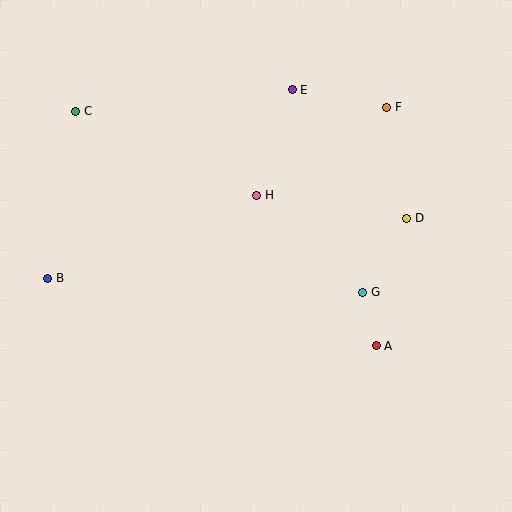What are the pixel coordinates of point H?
Point H is at (257, 195).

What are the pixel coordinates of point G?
Point G is at (363, 292).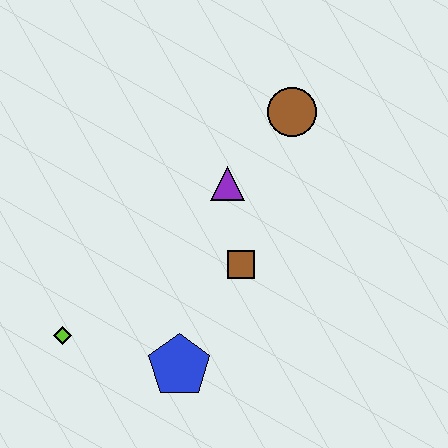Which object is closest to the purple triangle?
The brown square is closest to the purple triangle.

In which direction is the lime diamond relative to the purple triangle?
The lime diamond is to the left of the purple triangle.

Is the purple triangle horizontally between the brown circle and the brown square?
No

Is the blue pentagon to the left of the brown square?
Yes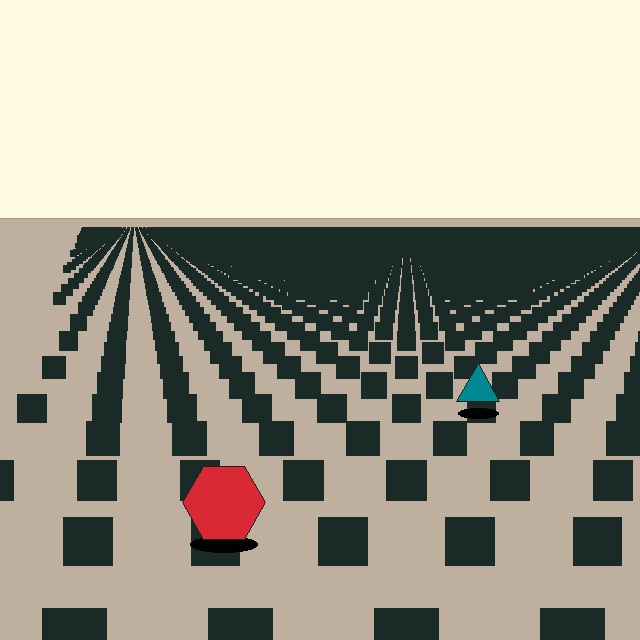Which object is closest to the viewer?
The red hexagon is closest. The texture marks near it are larger and more spread out.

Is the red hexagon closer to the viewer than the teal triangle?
Yes. The red hexagon is closer — you can tell from the texture gradient: the ground texture is coarser near it.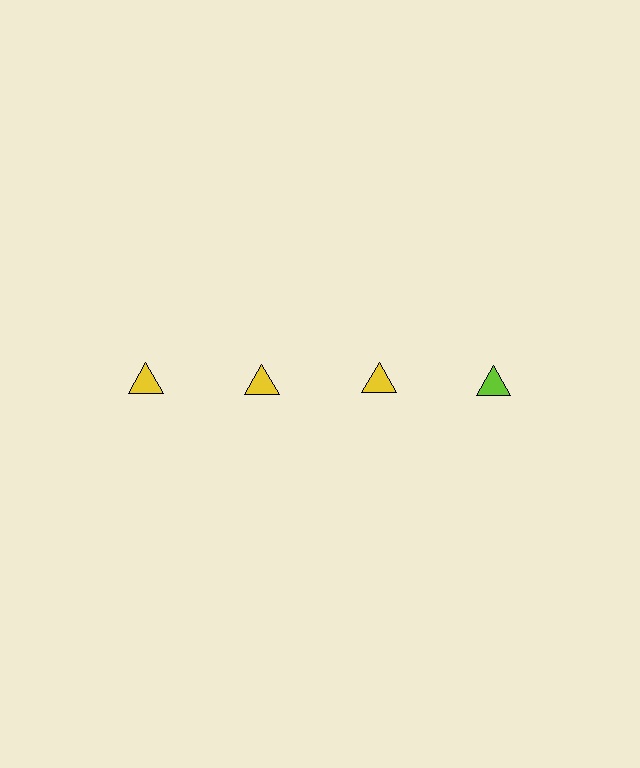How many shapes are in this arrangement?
There are 4 shapes arranged in a grid pattern.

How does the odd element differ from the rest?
It has a different color: lime instead of yellow.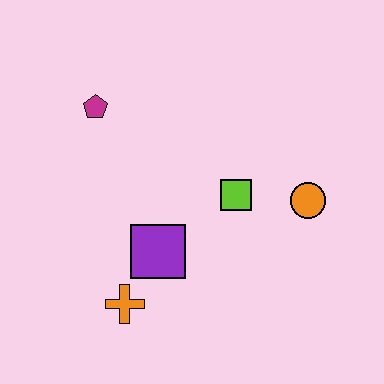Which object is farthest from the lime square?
The magenta pentagon is farthest from the lime square.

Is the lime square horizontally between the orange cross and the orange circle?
Yes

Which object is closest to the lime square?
The orange circle is closest to the lime square.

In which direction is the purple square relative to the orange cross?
The purple square is above the orange cross.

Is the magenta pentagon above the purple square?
Yes